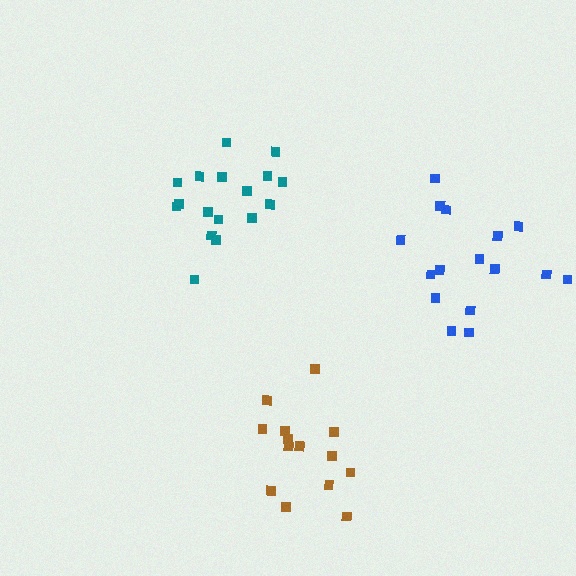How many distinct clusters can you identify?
There are 3 distinct clusters.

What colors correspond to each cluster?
The clusters are colored: blue, teal, brown.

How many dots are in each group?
Group 1: 16 dots, Group 2: 17 dots, Group 3: 14 dots (47 total).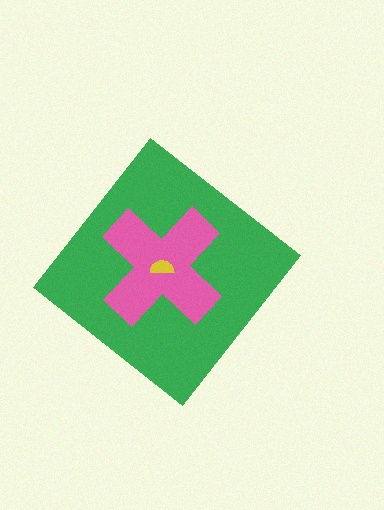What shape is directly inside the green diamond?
The pink cross.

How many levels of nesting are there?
3.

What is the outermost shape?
The green diamond.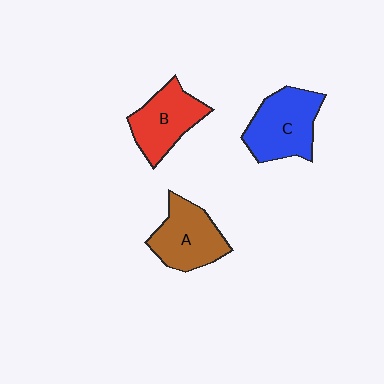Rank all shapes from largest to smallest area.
From largest to smallest: C (blue), A (brown), B (red).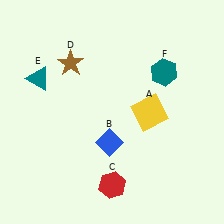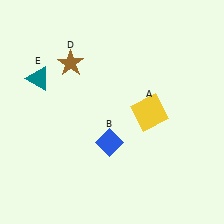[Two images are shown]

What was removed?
The teal hexagon (F), the red hexagon (C) were removed in Image 2.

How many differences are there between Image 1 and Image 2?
There are 2 differences between the two images.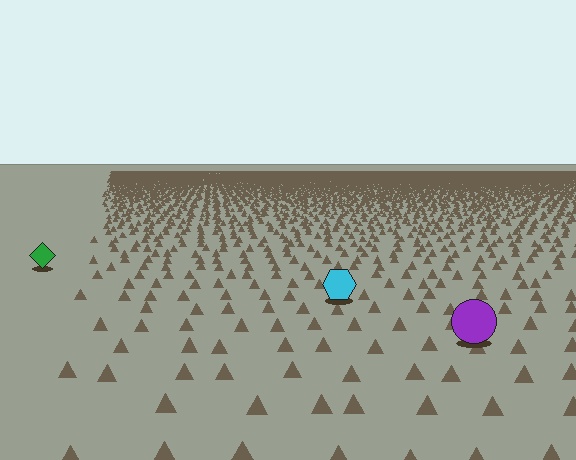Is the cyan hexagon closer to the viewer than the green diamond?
Yes. The cyan hexagon is closer — you can tell from the texture gradient: the ground texture is coarser near it.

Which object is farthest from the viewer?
The green diamond is farthest from the viewer. It appears smaller and the ground texture around it is denser.